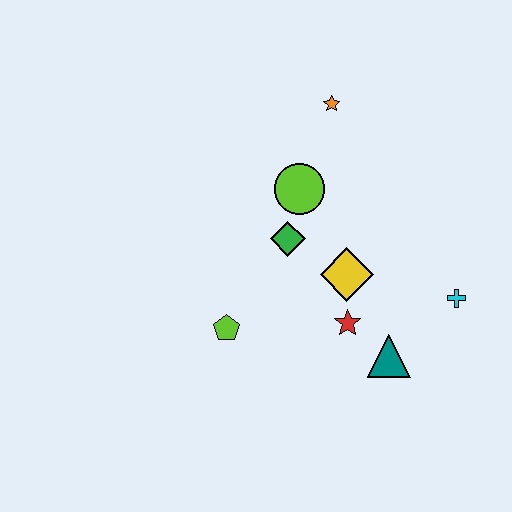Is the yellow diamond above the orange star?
No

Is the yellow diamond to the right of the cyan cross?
No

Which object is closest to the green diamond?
The lime circle is closest to the green diamond.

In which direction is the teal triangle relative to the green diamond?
The teal triangle is below the green diamond.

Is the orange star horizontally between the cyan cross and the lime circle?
Yes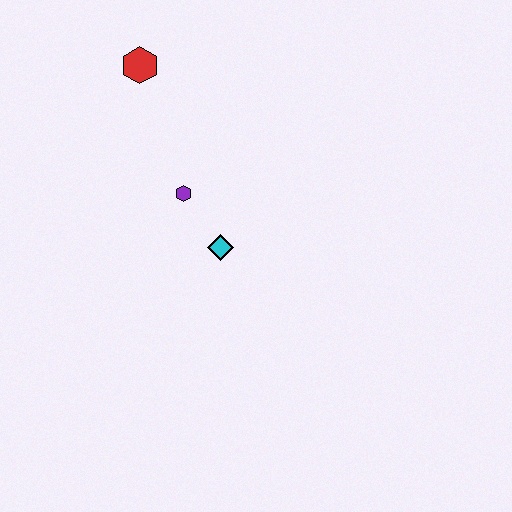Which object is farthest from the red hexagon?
The cyan diamond is farthest from the red hexagon.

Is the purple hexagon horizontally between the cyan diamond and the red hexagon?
Yes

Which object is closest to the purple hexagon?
The cyan diamond is closest to the purple hexagon.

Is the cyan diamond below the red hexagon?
Yes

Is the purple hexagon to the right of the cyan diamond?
No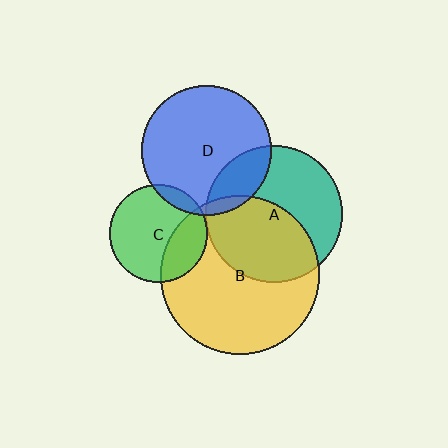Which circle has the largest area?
Circle B (yellow).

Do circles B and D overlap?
Yes.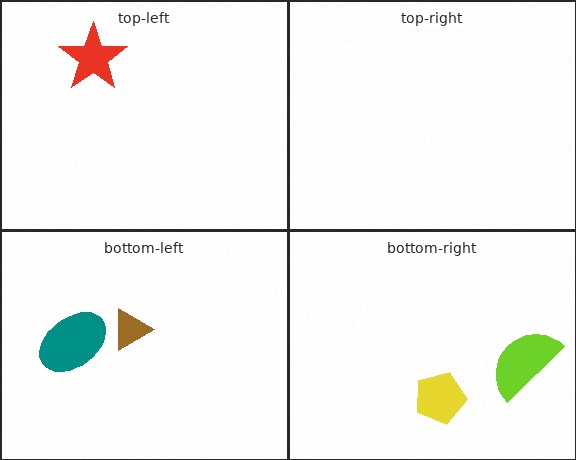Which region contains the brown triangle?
The bottom-left region.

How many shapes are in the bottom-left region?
2.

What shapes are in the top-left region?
The red star.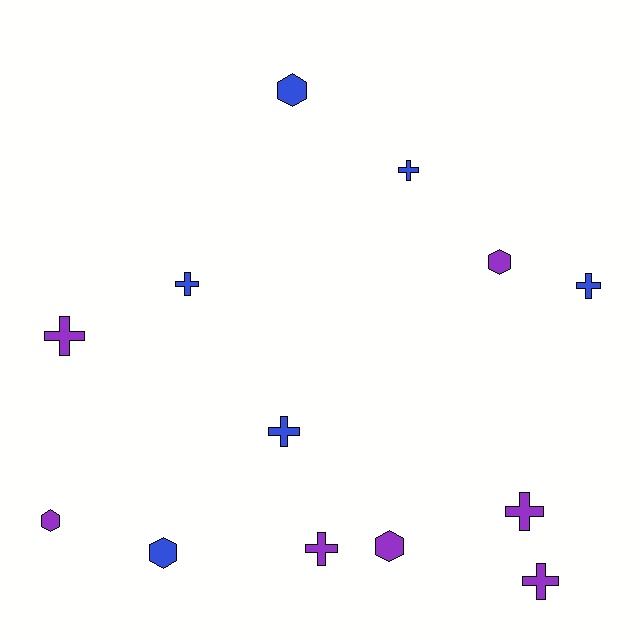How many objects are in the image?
There are 13 objects.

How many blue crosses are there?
There are 4 blue crosses.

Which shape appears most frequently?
Cross, with 8 objects.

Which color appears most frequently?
Purple, with 7 objects.